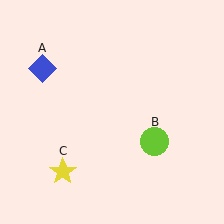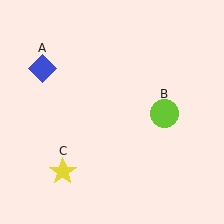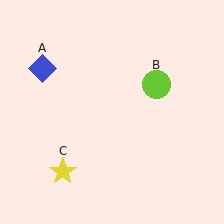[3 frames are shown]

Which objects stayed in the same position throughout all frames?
Blue diamond (object A) and yellow star (object C) remained stationary.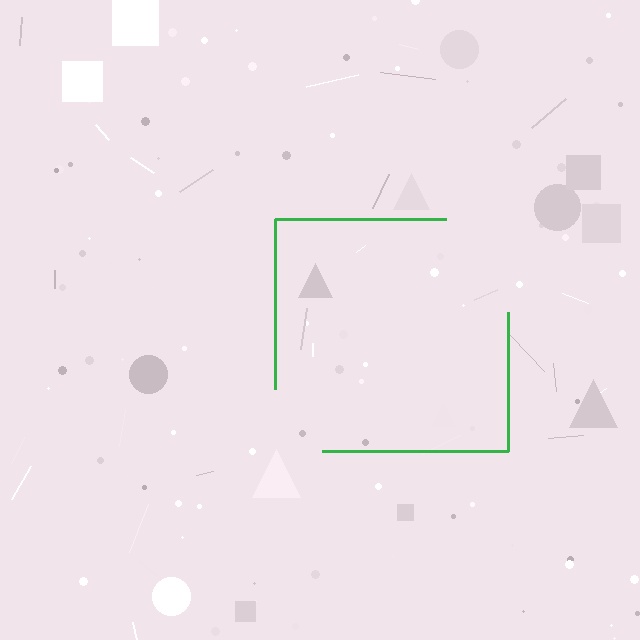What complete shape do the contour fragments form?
The contour fragments form a square.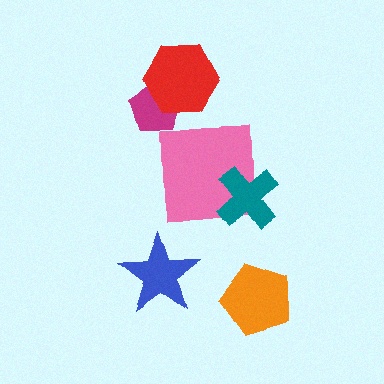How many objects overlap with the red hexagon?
1 object overlaps with the red hexagon.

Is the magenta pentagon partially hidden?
Yes, it is partially covered by another shape.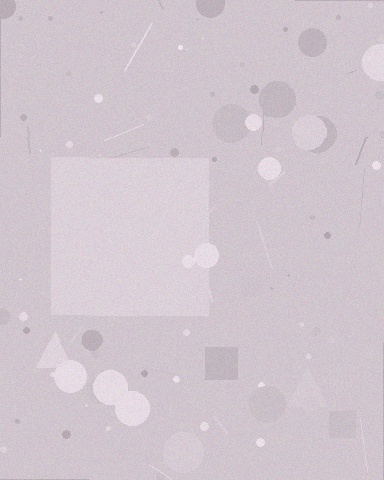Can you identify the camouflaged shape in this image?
The camouflaged shape is a square.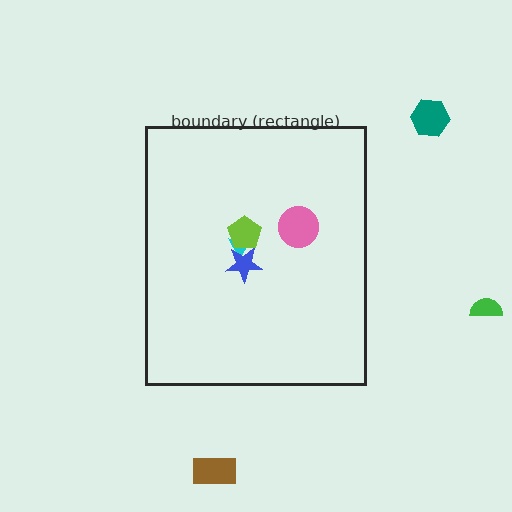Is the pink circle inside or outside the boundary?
Inside.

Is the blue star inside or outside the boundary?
Inside.